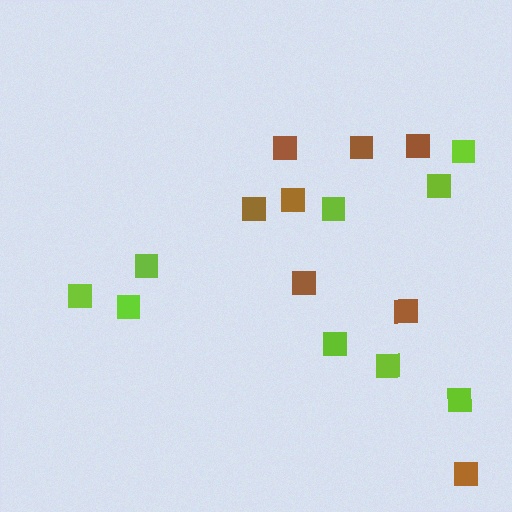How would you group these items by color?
There are 2 groups: one group of lime squares (9) and one group of brown squares (8).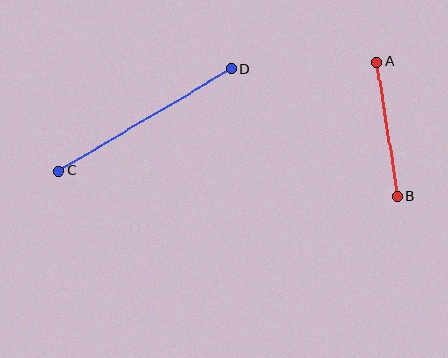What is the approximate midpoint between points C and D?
The midpoint is at approximately (145, 120) pixels.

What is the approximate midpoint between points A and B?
The midpoint is at approximately (387, 129) pixels.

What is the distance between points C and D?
The distance is approximately 201 pixels.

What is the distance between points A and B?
The distance is approximately 137 pixels.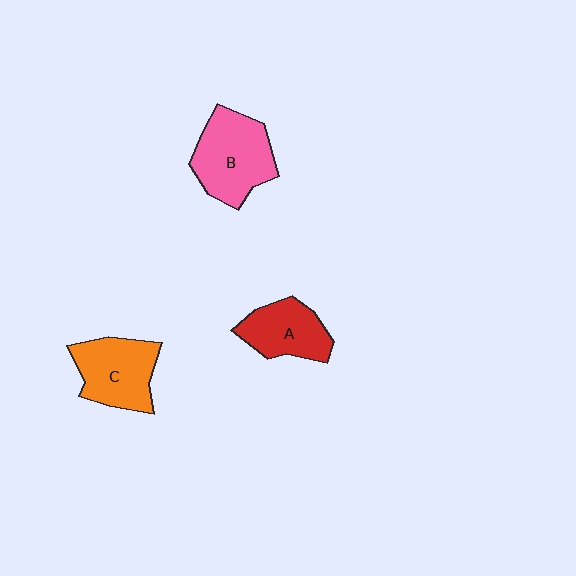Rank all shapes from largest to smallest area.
From largest to smallest: B (pink), C (orange), A (red).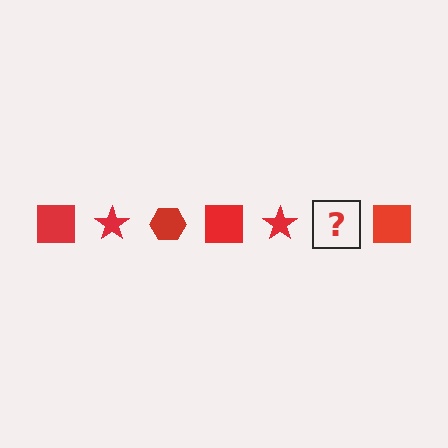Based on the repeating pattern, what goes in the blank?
The blank should be a red hexagon.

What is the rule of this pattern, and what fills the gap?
The rule is that the pattern cycles through square, star, hexagon shapes in red. The gap should be filled with a red hexagon.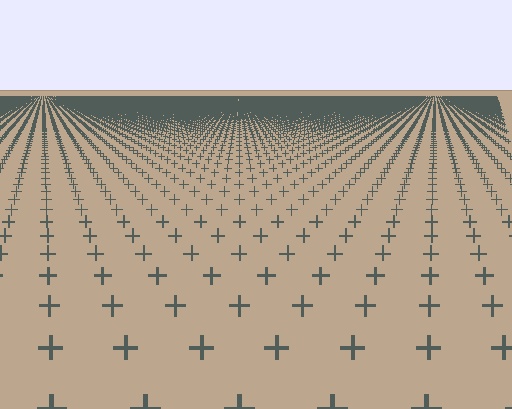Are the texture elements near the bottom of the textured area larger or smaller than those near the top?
Larger. Near the bottom, elements are closer to the viewer and appear at a bigger on-screen size.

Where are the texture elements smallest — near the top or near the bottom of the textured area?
Near the top.